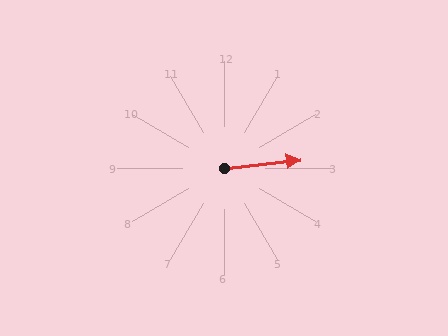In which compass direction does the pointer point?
East.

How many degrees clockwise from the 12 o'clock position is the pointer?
Approximately 84 degrees.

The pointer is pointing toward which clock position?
Roughly 3 o'clock.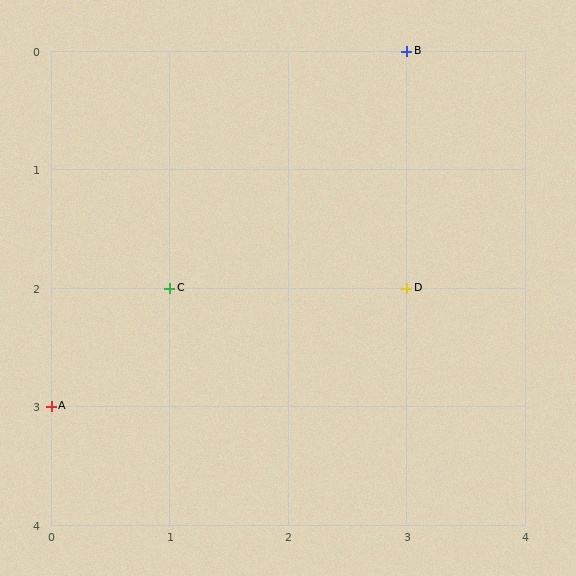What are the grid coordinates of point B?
Point B is at grid coordinates (3, 0).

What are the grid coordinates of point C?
Point C is at grid coordinates (1, 2).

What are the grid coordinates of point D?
Point D is at grid coordinates (3, 2).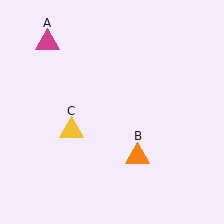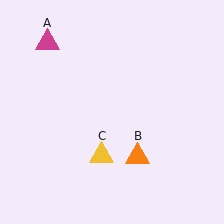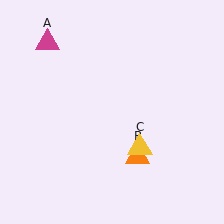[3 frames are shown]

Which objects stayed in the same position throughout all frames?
Magenta triangle (object A) and orange triangle (object B) remained stationary.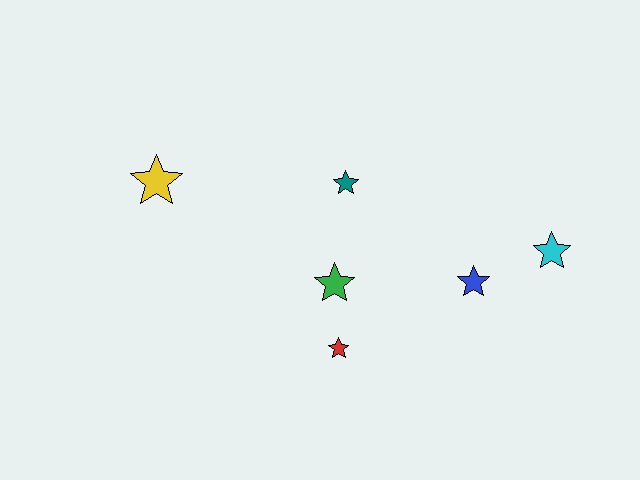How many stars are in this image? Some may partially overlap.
There are 6 stars.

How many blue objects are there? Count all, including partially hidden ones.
There is 1 blue object.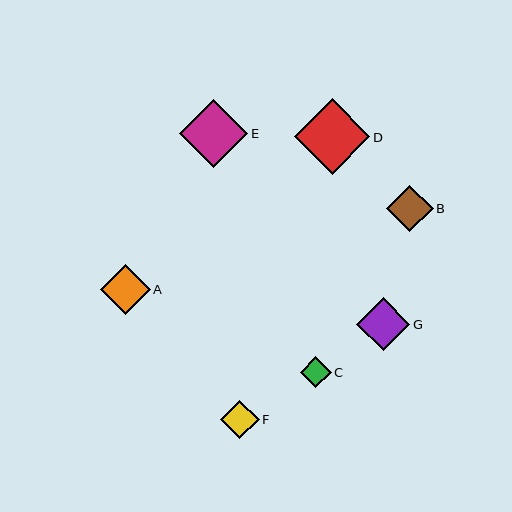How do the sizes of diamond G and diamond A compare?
Diamond G and diamond A are approximately the same size.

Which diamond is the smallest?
Diamond C is the smallest with a size of approximately 30 pixels.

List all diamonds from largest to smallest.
From largest to smallest: D, E, G, A, B, F, C.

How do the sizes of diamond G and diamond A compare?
Diamond G and diamond A are approximately the same size.